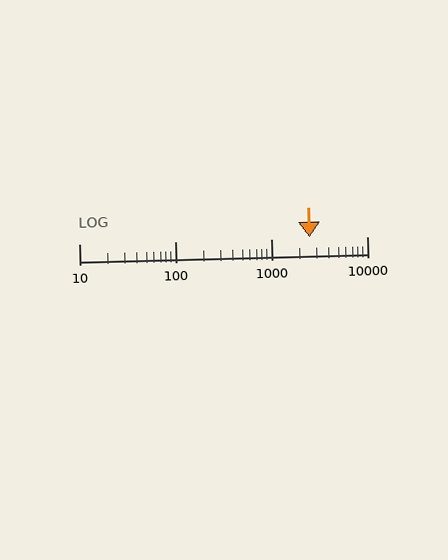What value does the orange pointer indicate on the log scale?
The pointer indicates approximately 2500.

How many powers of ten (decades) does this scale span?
The scale spans 3 decades, from 10 to 10000.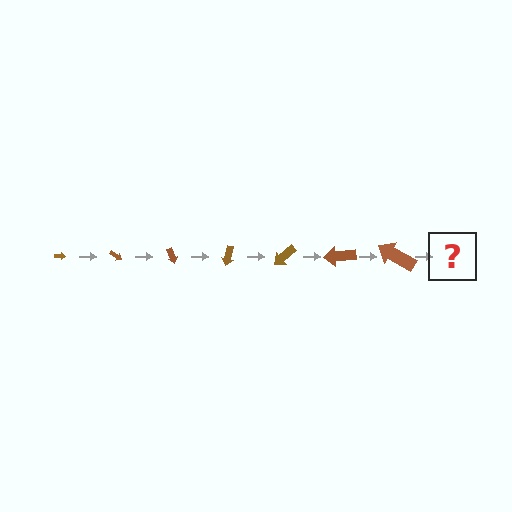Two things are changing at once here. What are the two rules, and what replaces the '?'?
The two rules are that the arrow grows larger each step and it rotates 35 degrees each step. The '?' should be an arrow, larger than the previous one and rotated 245 degrees from the start.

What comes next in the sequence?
The next element should be an arrow, larger than the previous one and rotated 245 degrees from the start.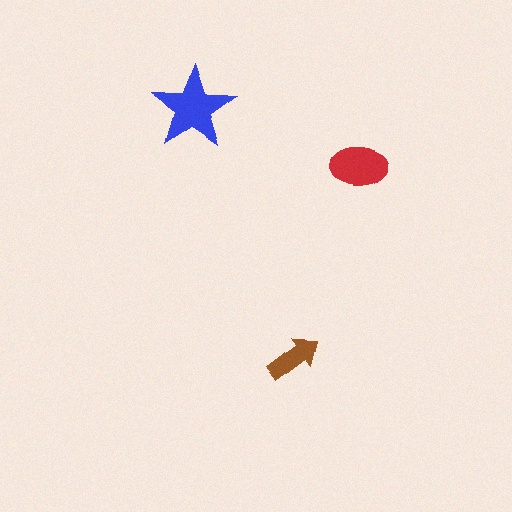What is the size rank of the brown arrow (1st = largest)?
3rd.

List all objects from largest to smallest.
The blue star, the red ellipse, the brown arrow.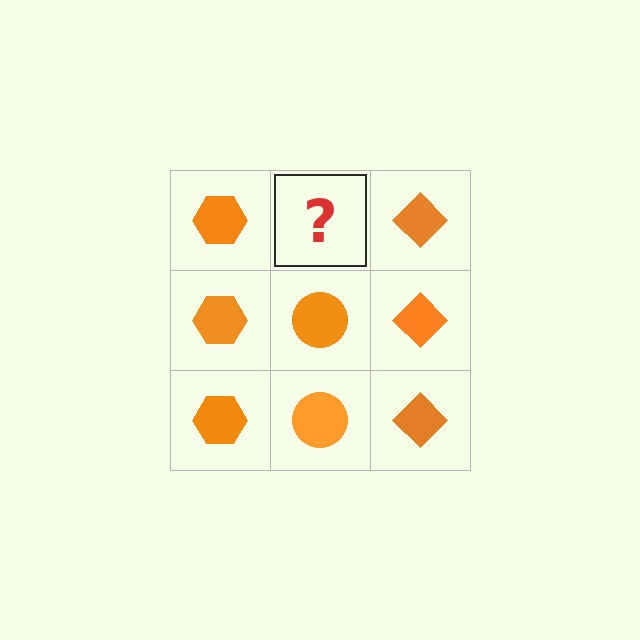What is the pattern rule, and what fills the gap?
The rule is that each column has a consistent shape. The gap should be filled with an orange circle.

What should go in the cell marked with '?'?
The missing cell should contain an orange circle.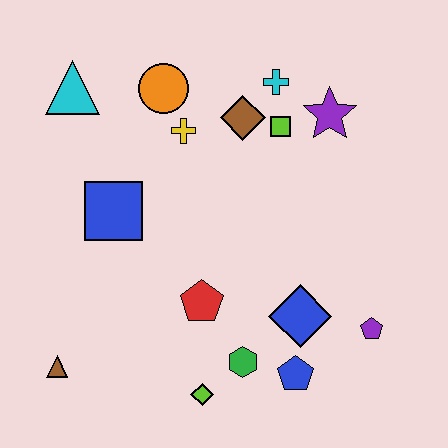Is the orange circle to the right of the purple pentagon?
No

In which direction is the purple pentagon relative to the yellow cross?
The purple pentagon is below the yellow cross.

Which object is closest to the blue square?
The yellow cross is closest to the blue square.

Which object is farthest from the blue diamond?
The cyan triangle is farthest from the blue diamond.